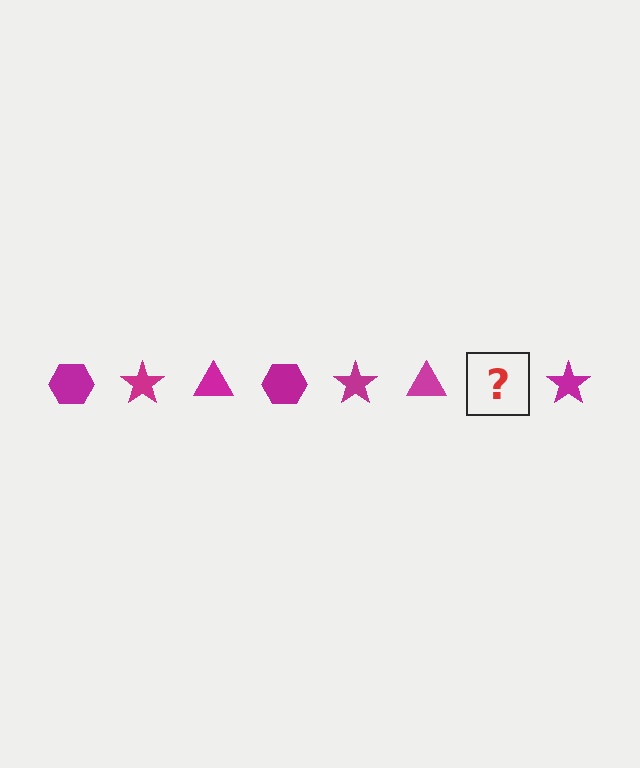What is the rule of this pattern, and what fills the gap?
The rule is that the pattern cycles through hexagon, star, triangle shapes in magenta. The gap should be filled with a magenta hexagon.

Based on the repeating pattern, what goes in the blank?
The blank should be a magenta hexagon.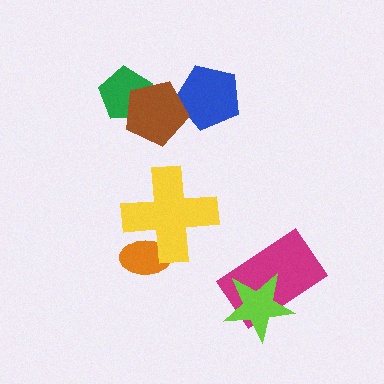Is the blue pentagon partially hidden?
Yes, it is partially covered by another shape.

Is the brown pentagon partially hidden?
No, no other shape covers it.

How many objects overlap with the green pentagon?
1 object overlaps with the green pentagon.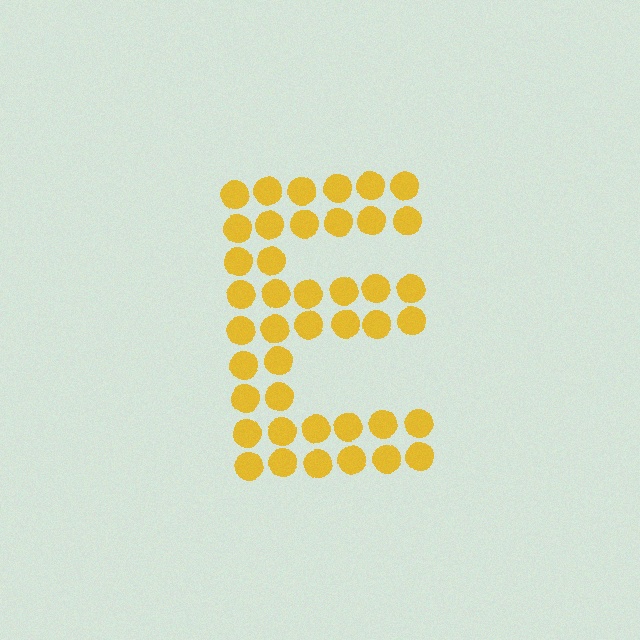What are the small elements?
The small elements are circles.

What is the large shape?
The large shape is the letter E.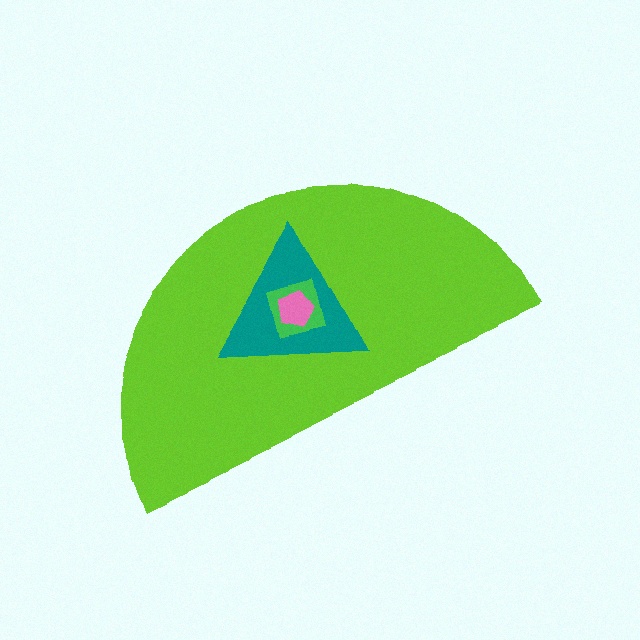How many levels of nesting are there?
4.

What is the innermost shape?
The pink pentagon.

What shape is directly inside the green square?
The pink pentagon.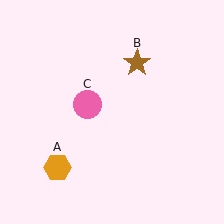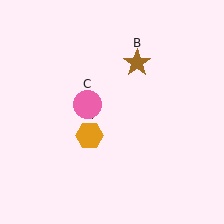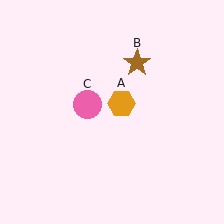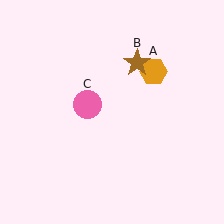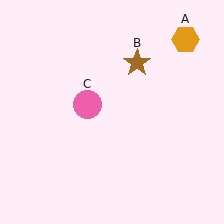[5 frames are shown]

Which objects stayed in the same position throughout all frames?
Brown star (object B) and pink circle (object C) remained stationary.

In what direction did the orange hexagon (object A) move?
The orange hexagon (object A) moved up and to the right.